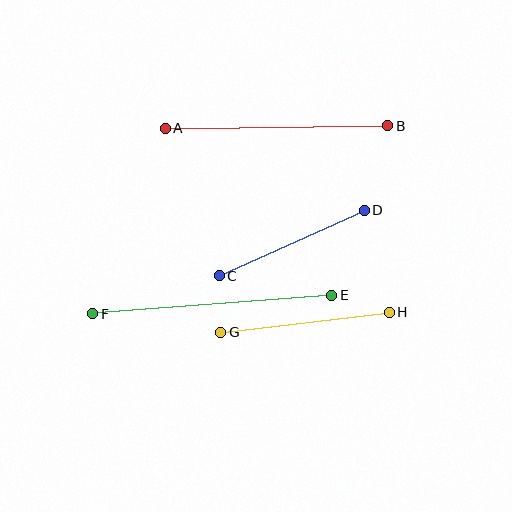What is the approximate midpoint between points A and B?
The midpoint is at approximately (276, 127) pixels.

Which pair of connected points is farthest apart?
Points E and F are farthest apart.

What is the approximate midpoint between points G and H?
The midpoint is at approximately (305, 322) pixels.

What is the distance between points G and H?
The distance is approximately 170 pixels.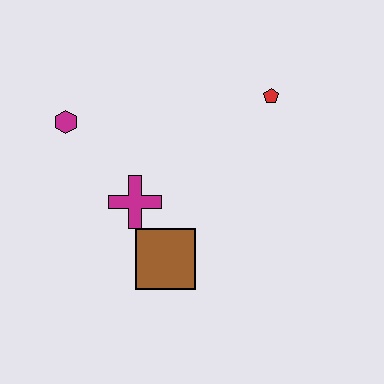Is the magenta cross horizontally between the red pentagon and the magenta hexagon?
Yes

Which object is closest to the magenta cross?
The brown square is closest to the magenta cross.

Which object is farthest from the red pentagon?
The magenta hexagon is farthest from the red pentagon.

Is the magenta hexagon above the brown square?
Yes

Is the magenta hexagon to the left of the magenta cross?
Yes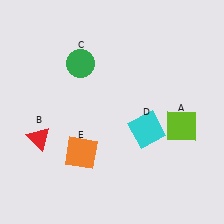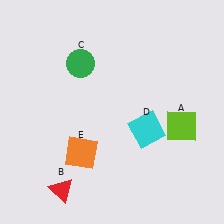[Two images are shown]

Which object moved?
The red triangle (B) moved down.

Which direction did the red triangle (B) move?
The red triangle (B) moved down.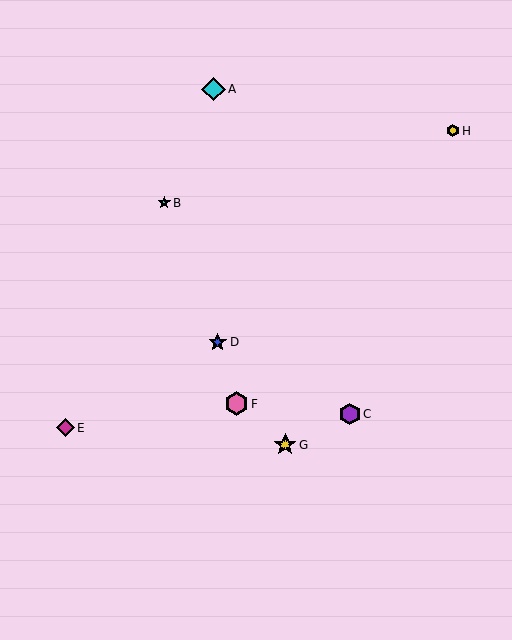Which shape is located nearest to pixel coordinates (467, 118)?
The yellow hexagon (labeled H) at (453, 131) is nearest to that location.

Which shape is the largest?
The cyan diamond (labeled A) is the largest.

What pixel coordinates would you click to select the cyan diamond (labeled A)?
Click at (213, 89) to select the cyan diamond A.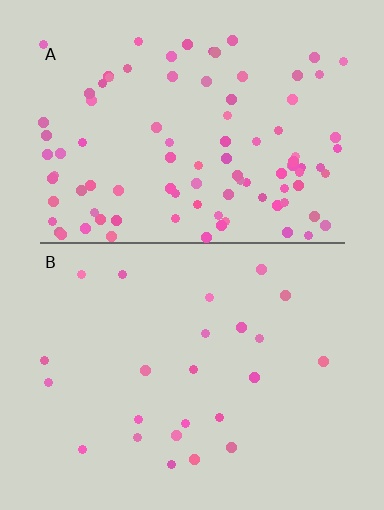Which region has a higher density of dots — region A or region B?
A (the top).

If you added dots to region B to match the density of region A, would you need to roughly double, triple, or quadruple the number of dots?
Approximately quadruple.